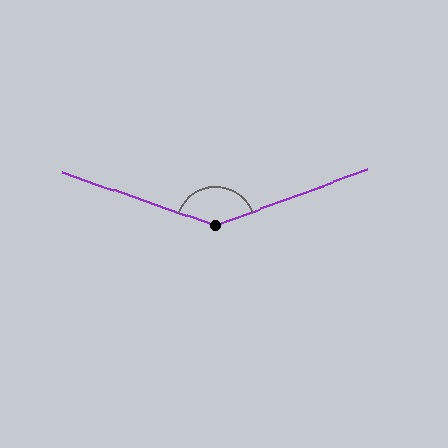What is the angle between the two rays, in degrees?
Approximately 141 degrees.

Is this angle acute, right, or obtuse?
It is obtuse.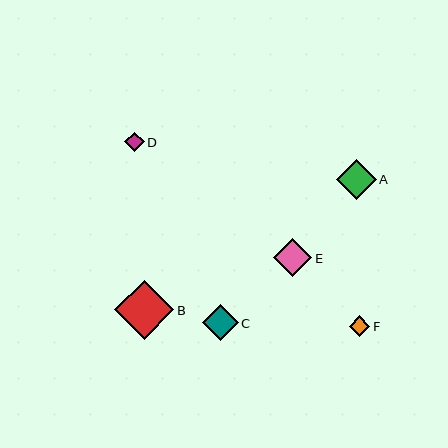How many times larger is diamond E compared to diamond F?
Diamond E is approximately 1.9 times the size of diamond F.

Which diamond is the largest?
Diamond B is the largest with a size of approximately 59 pixels.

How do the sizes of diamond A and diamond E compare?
Diamond A and diamond E are approximately the same size.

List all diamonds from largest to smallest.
From largest to smallest: B, A, E, C, F, D.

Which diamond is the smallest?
Diamond D is the smallest with a size of approximately 20 pixels.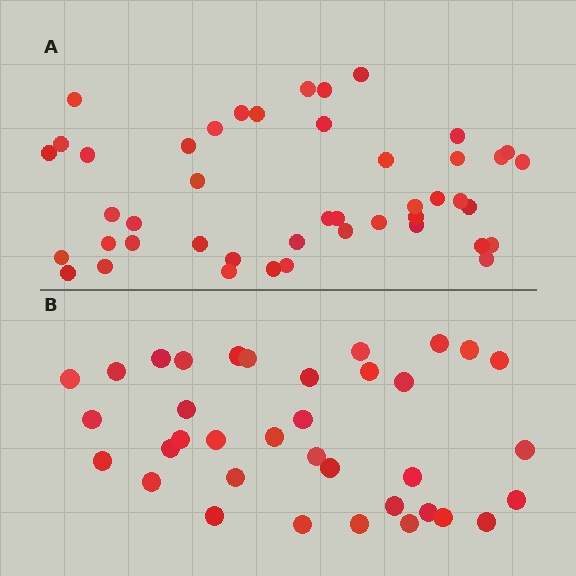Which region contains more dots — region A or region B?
Region A (the top region) has more dots.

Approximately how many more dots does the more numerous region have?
Region A has roughly 8 or so more dots than region B.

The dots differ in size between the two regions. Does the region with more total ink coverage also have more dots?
No. Region B has more total ink coverage because its dots are larger, but region A actually contains more individual dots. Total area can be misleading — the number of items is what matters here.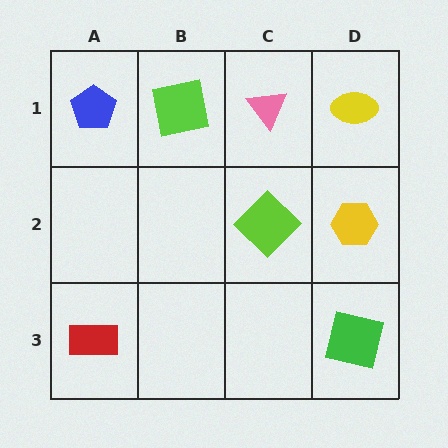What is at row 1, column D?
A yellow ellipse.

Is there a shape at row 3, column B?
No, that cell is empty.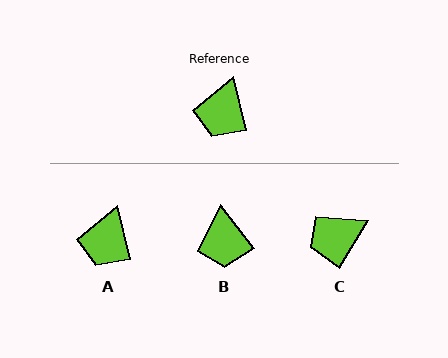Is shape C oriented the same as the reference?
No, it is off by about 46 degrees.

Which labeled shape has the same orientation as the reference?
A.